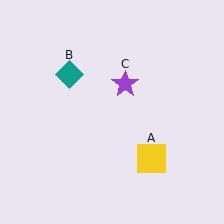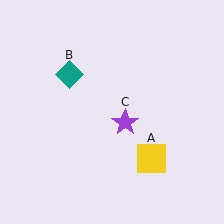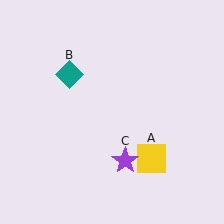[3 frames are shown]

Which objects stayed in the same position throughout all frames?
Yellow square (object A) and teal diamond (object B) remained stationary.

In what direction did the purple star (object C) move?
The purple star (object C) moved down.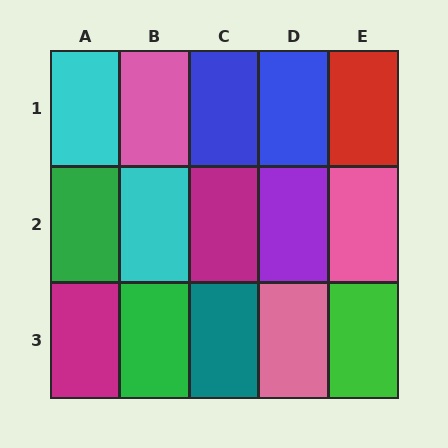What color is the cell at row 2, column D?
Purple.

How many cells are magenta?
2 cells are magenta.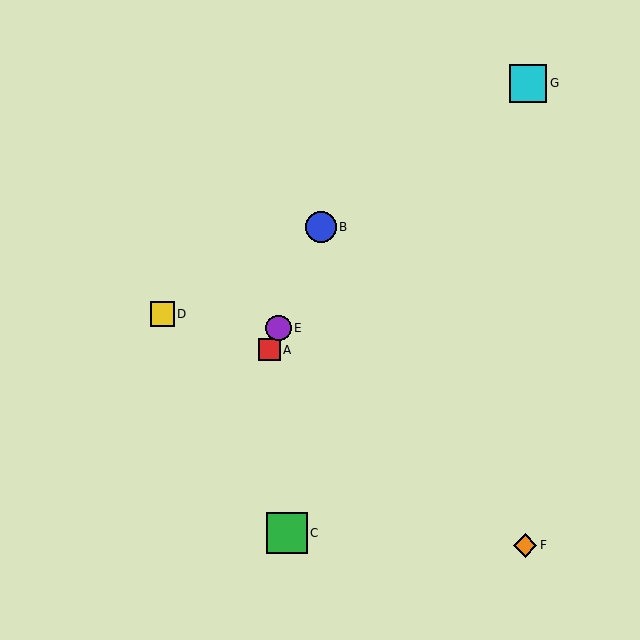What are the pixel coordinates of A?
Object A is at (269, 350).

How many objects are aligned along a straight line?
3 objects (A, B, E) are aligned along a straight line.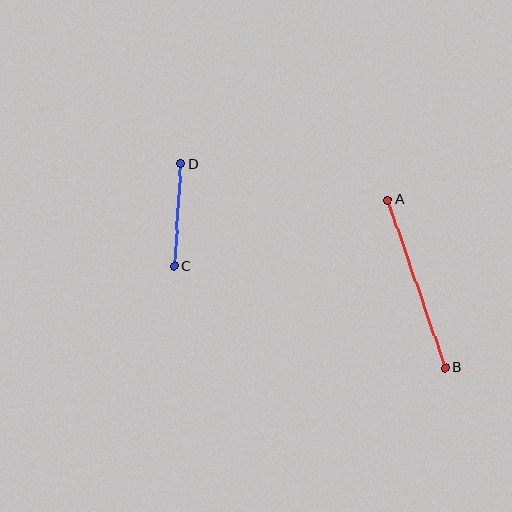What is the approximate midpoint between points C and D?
The midpoint is at approximately (178, 215) pixels.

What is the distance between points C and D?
The distance is approximately 102 pixels.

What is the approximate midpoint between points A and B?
The midpoint is at approximately (416, 284) pixels.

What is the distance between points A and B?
The distance is approximately 178 pixels.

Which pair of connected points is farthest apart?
Points A and B are farthest apart.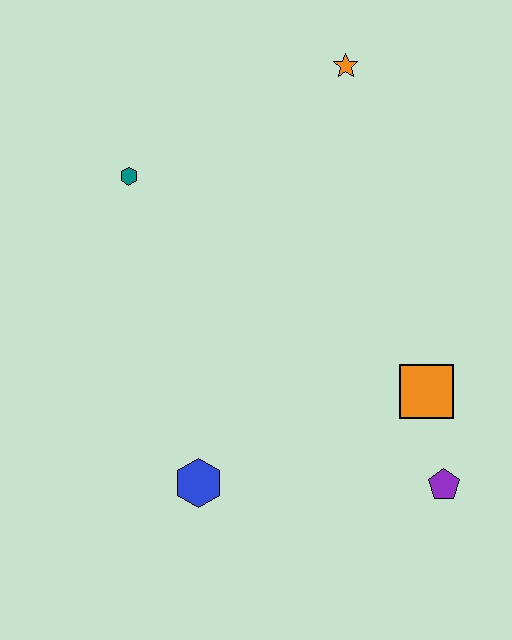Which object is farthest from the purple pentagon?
The teal hexagon is farthest from the purple pentagon.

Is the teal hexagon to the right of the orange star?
No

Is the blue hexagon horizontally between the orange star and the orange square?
No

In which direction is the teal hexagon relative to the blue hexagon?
The teal hexagon is above the blue hexagon.